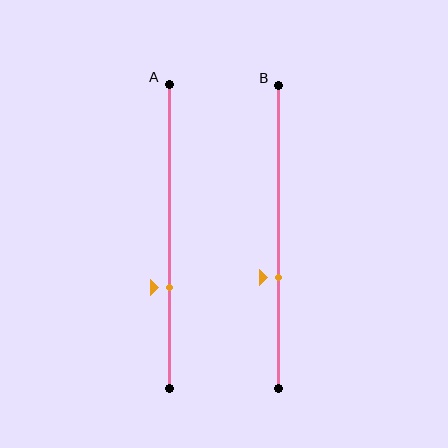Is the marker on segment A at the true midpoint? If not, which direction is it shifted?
No, the marker on segment A is shifted downward by about 17% of the segment length.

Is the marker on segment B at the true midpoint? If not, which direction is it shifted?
No, the marker on segment B is shifted downward by about 13% of the segment length.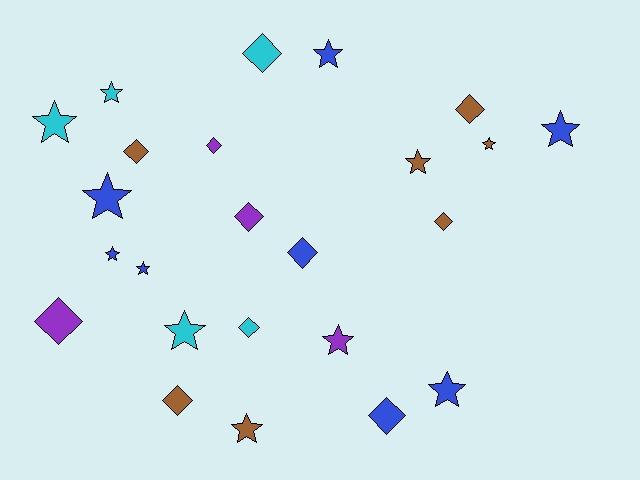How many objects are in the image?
There are 24 objects.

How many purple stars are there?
There is 1 purple star.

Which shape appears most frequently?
Star, with 13 objects.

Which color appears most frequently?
Blue, with 8 objects.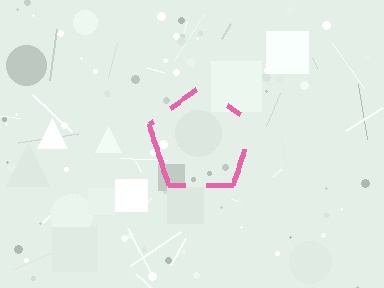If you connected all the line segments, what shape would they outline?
They would outline a pentagon.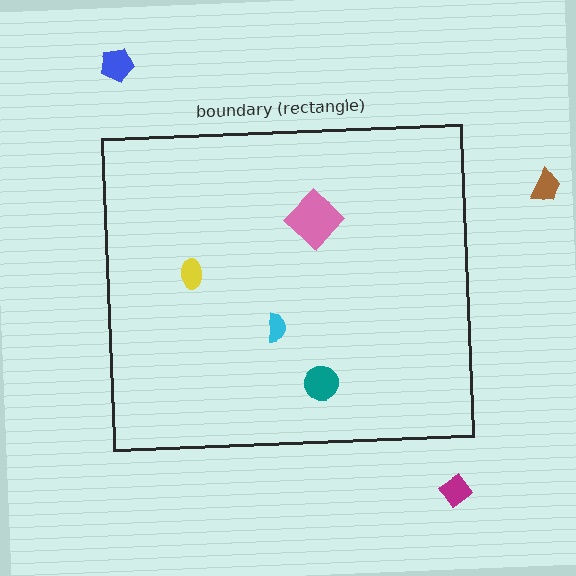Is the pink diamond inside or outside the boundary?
Inside.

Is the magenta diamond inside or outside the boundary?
Outside.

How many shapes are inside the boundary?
4 inside, 3 outside.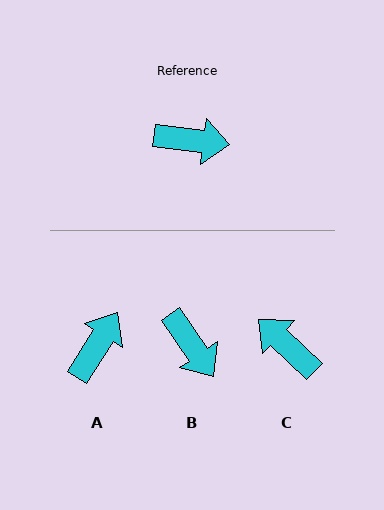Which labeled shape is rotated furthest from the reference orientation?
C, about 144 degrees away.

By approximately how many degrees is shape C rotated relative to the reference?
Approximately 144 degrees counter-clockwise.